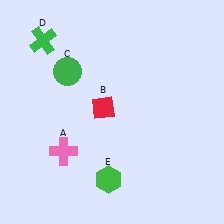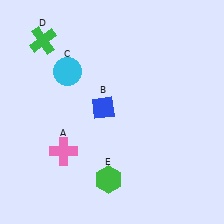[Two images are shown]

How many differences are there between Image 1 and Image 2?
There are 2 differences between the two images.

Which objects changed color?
B changed from red to blue. C changed from green to cyan.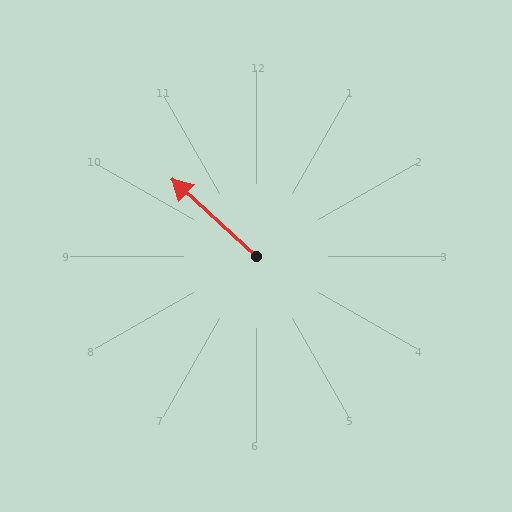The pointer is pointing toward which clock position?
Roughly 10 o'clock.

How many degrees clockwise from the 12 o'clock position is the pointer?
Approximately 312 degrees.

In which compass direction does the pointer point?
Northwest.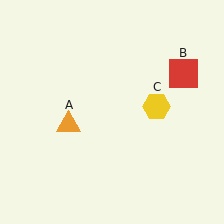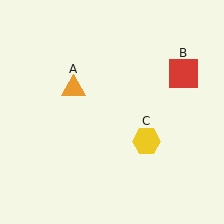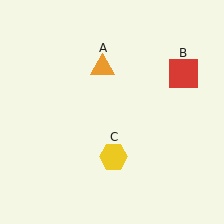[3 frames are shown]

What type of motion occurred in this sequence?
The orange triangle (object A), yellow hexagon (object C) rotated clockwise around the center of the scene.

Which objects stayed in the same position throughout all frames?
Red square (object B) remained stationary.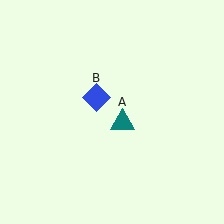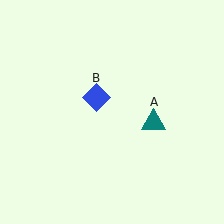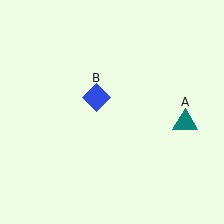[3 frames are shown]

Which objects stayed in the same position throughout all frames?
Blue diamond (object B) remained stationary.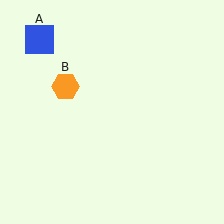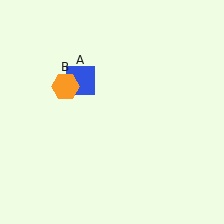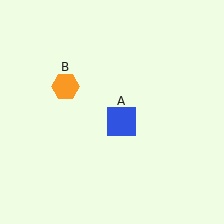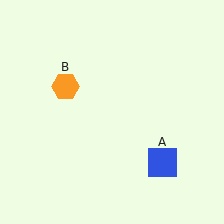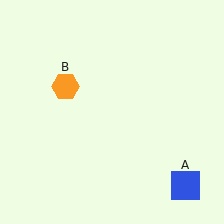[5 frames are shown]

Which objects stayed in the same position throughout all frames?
Orange hexagon (object B) remained stationary.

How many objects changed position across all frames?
1 object changed position: blue square (object A).